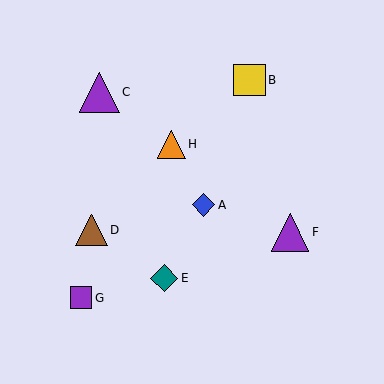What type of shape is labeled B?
Shape B is a yellow square.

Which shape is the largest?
The purple triangle (labeled C) is the largest.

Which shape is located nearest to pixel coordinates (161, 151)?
The orange triangle (labeled H) at (171, 144) is nearest to that location.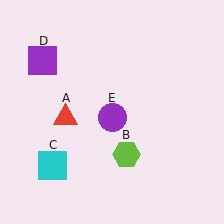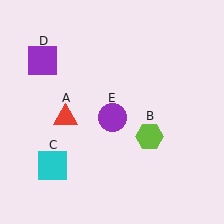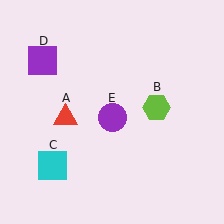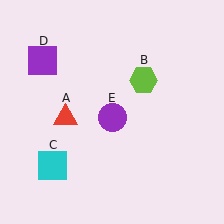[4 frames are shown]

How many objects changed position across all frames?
1 object changed position: lime hexagon (object B).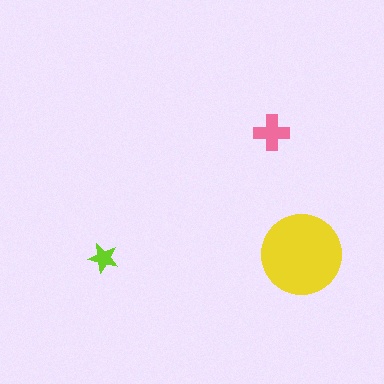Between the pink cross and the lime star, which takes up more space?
The pink cross.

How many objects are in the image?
There are 3 objects in the image.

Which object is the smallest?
The lime star.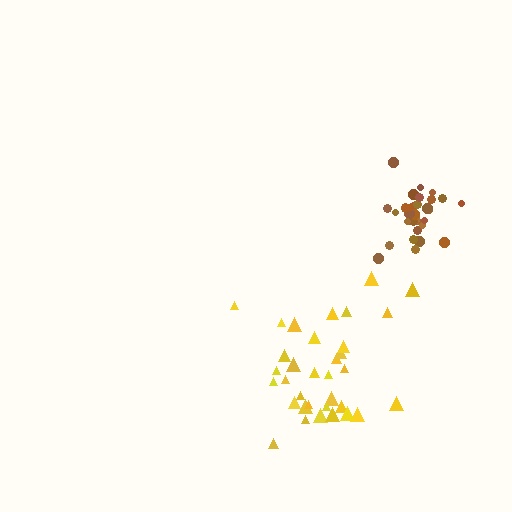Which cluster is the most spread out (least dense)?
Yellow.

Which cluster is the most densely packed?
Brown.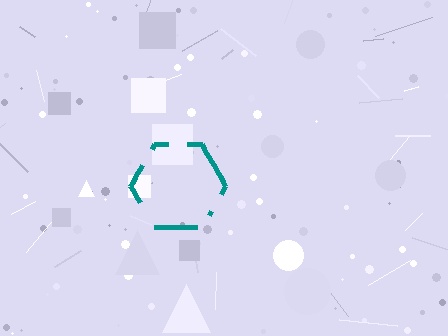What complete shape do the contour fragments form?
The contour fragments form a hexagon.